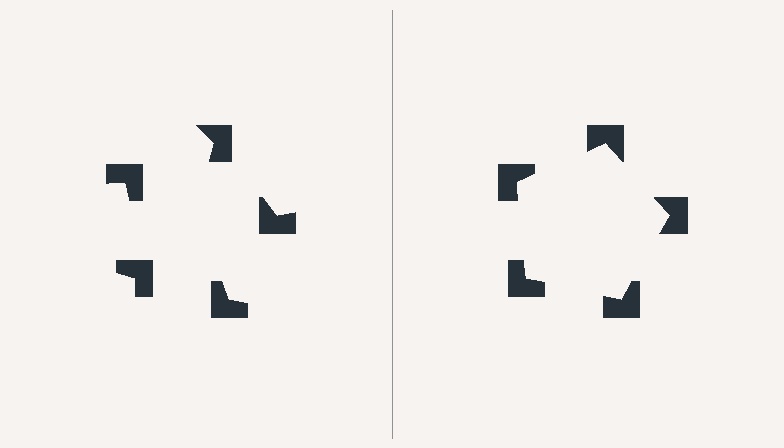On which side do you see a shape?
An illusory pentagon appears on the right side. On the left side the wedge cuts are rotated, so no coherent shape forms.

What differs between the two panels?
The notched squares are positioned identically on both sides; only the wedge orientations differ. On the right they align to a pentagon; on the left they are misaligned.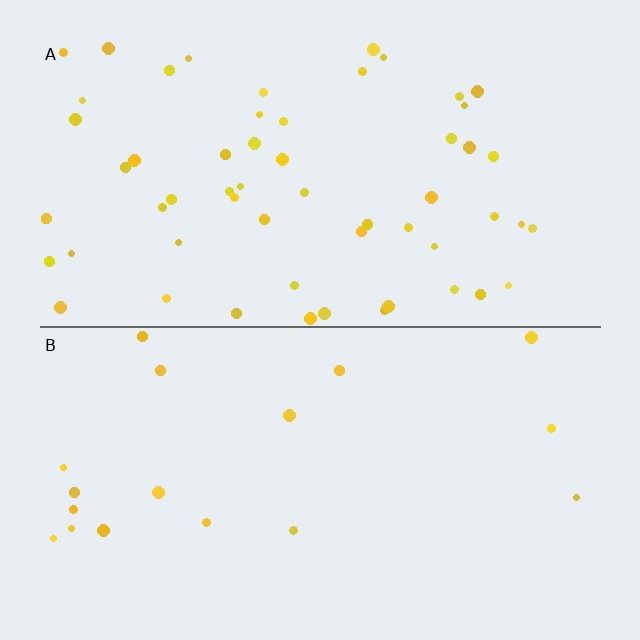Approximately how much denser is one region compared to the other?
Approximately 3.3× — region A over region B.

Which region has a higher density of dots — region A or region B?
A (the top).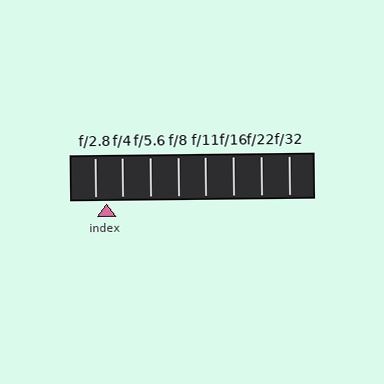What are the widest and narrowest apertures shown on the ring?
The widest aperture shown is f/2.8 and the narrowest is f/32.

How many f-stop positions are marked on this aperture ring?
There are 8 f-stop positions marked.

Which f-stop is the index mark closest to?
The index mark is closest to f/2.8.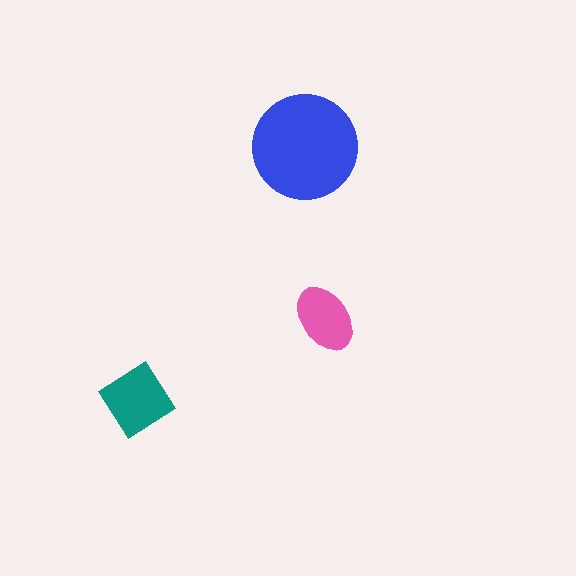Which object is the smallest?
The pink ellipse.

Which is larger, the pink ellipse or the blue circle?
The blue circle.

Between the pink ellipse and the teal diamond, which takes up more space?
The teal diamond.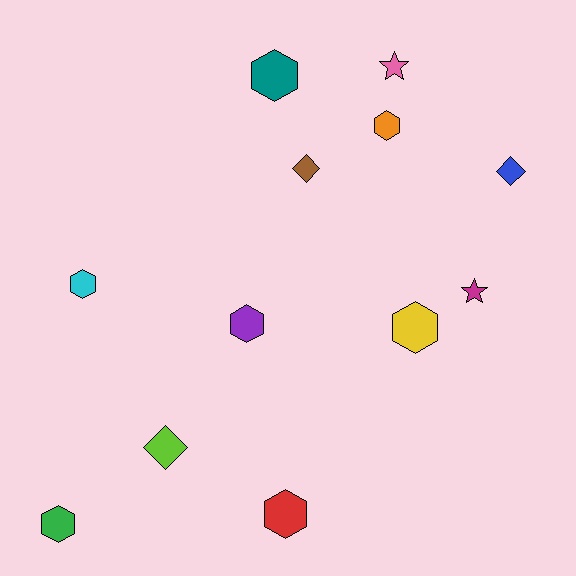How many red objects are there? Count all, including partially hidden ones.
There is 1 red object.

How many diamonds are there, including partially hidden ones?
There are 3 diamonds.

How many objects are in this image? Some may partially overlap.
There are 12 objects.